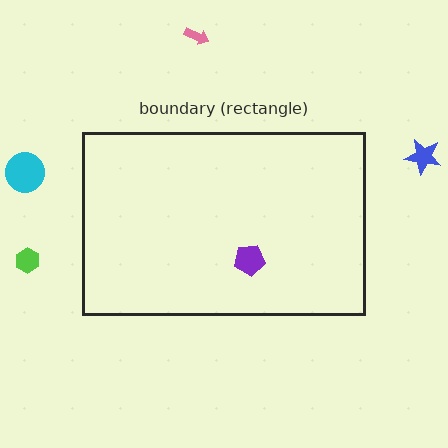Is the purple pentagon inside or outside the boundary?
Inside.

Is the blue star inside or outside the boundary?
Outside.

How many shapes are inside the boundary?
1 inside, 4 outside.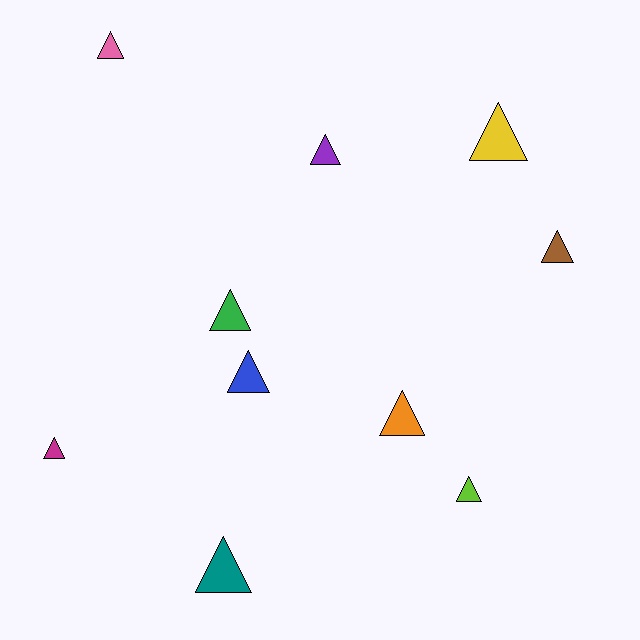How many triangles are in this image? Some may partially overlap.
There are 10 triangles.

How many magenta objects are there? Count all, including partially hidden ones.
There is 1 magenta object.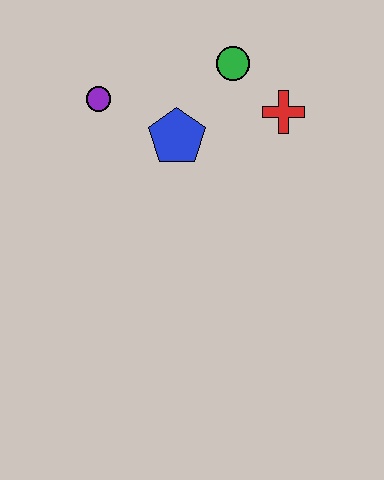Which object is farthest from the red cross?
The purple circle is farthest from the red cross.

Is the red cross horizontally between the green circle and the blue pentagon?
No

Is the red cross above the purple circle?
No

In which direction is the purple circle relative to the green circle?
The purple circle is to the left of the green circle.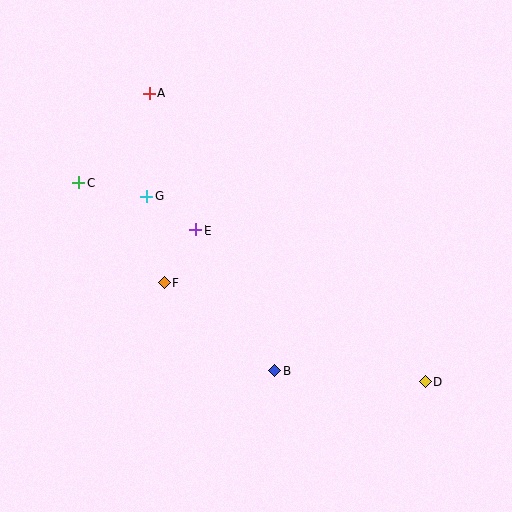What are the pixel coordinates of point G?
Point G is at (146, 196).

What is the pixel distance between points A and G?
The distance between A and G is 103 pixels.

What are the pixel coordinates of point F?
Point F is at (164, 283).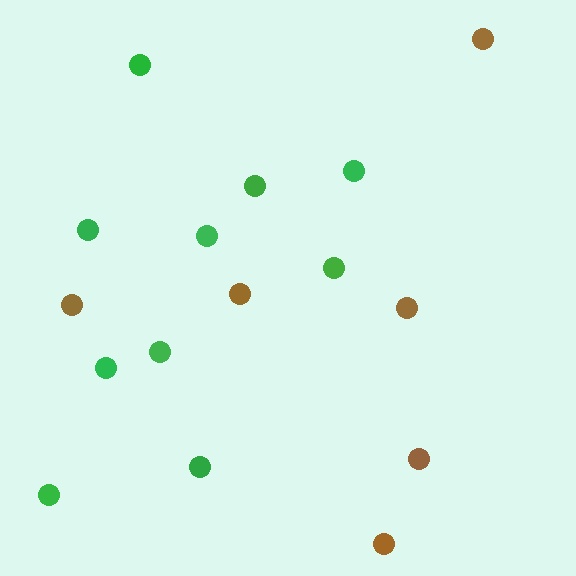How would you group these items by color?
There are 2 groups: one group of brown circles (6) and one group of green circles (10).